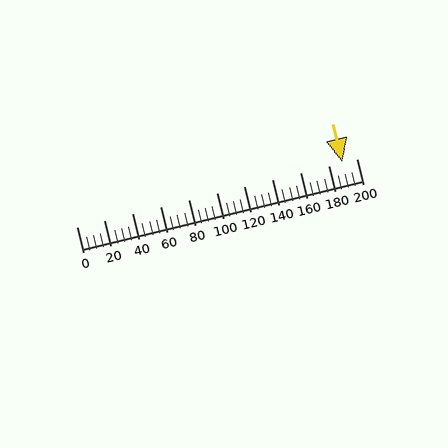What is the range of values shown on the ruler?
The ruler shows values from 0 to 200.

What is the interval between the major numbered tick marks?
The major tick marks are spaced 20 units apart.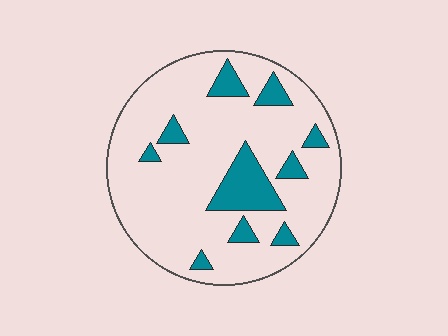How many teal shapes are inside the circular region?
10.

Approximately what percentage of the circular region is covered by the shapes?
Approximately 15%.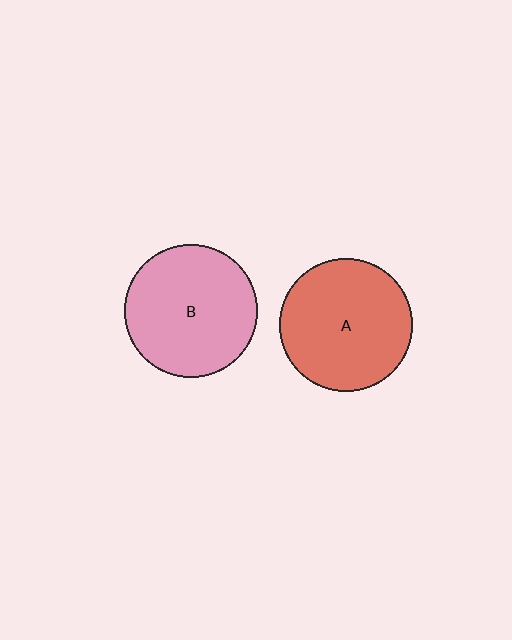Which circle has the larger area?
Circle A (red).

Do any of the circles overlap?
No, none of the circles overlap.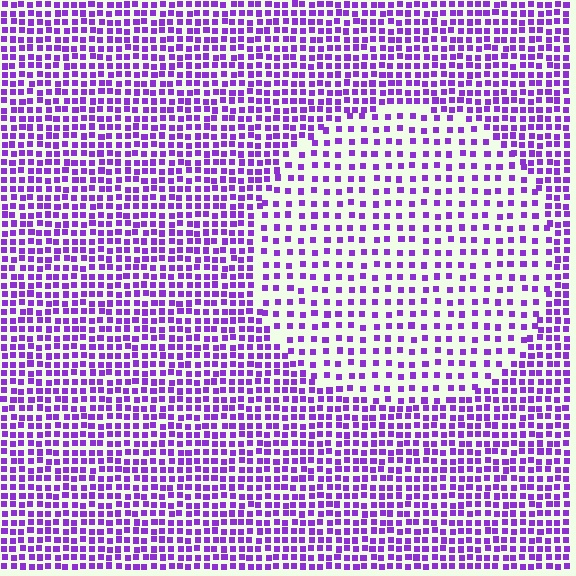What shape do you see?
I see a circle.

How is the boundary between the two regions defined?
The boundary is defined by a change in element density (approximately 2.0x ratio). All elements are the same color, size, and shape.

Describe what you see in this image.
The image contains small purple elements arranged at two different densities. A circle-shaped region is visible where the elements are less densely packed than the surrounding area.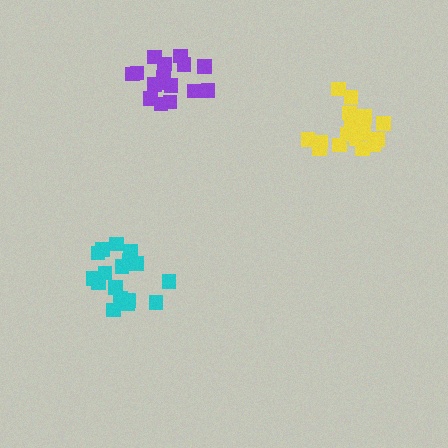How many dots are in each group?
Group 1: 16 dots, Group 2: 18 dots, Group 3: 19 dots (53 total).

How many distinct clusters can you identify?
There are 3 distinct clusters.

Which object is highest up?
The purple cluster is topmost.